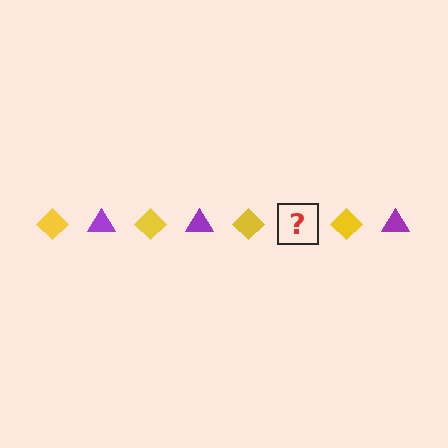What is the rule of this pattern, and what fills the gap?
The rule is that the pattern alternates between yellow diamond and purple triangle. The gap should be filled with a purple triangle.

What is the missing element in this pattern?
The missing element is a purple triangle.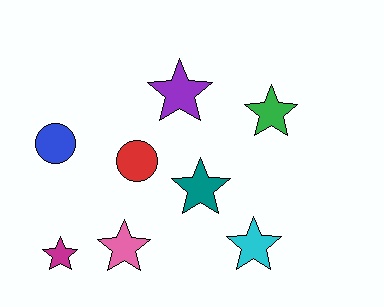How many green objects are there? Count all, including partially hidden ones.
There is 1 green object.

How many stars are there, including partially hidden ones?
There are 6 stars.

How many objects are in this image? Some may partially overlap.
There are 8 objects.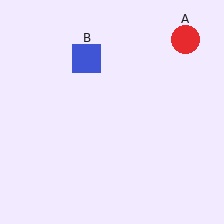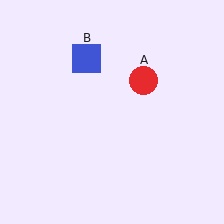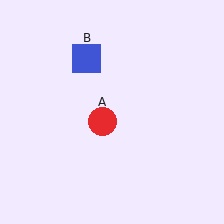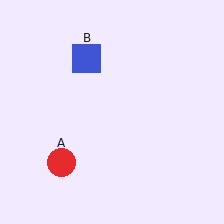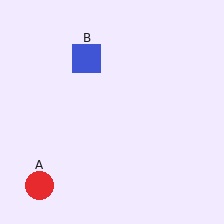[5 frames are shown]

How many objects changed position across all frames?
1 object changed position: red circle (object A).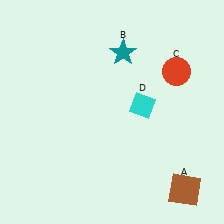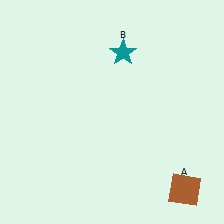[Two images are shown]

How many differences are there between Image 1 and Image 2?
There are 2 differences between the two images.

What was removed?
The red circle (C), the cyan diamond (D) were removed in Image 2.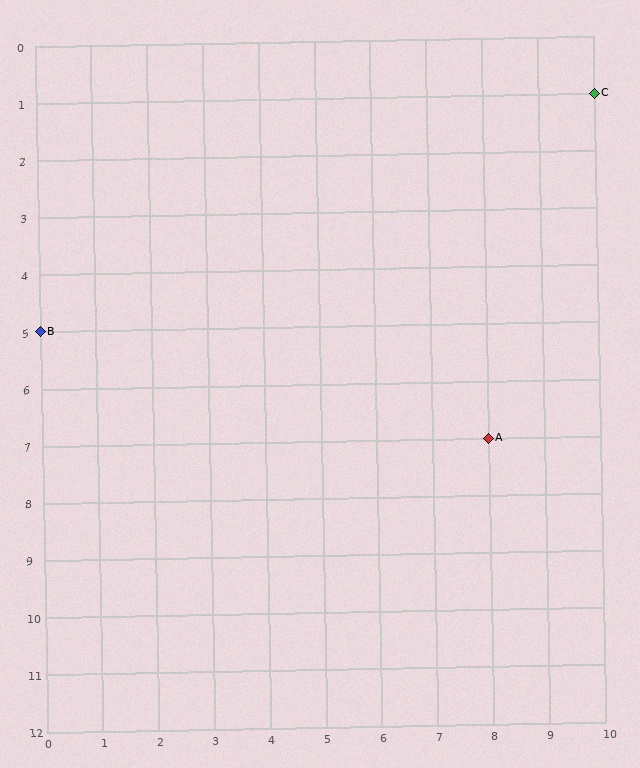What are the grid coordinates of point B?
Point B is at grid coordinates (0, 5).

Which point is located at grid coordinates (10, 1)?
Point C is at (10, 1).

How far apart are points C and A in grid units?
Points C and A are 2 columns and 6 rows apart (about 6.3 grid units diagonally).